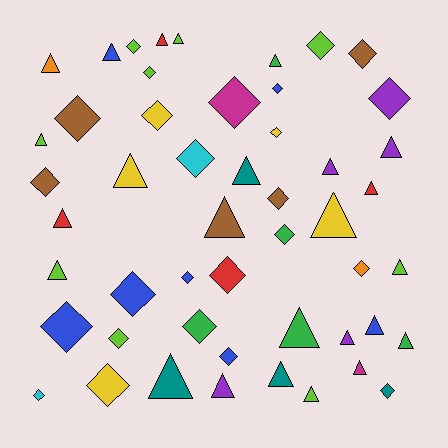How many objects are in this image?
There are 50 objects.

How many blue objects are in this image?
There are 7 blue objects.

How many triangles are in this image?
There are 25 triangles.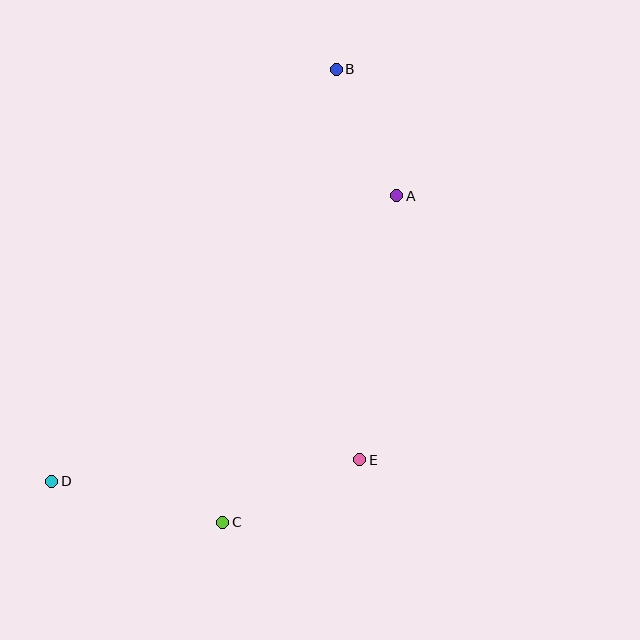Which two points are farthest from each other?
Points B and D are farthest from each other.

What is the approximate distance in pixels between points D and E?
The distance between D and E is approximately 309 pixels.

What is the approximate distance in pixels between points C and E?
The distance between C and E is approximately 151 pixels.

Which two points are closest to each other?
Points A and B are closest to each other.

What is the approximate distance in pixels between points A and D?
The distance between A and D is approximately 448 pixels.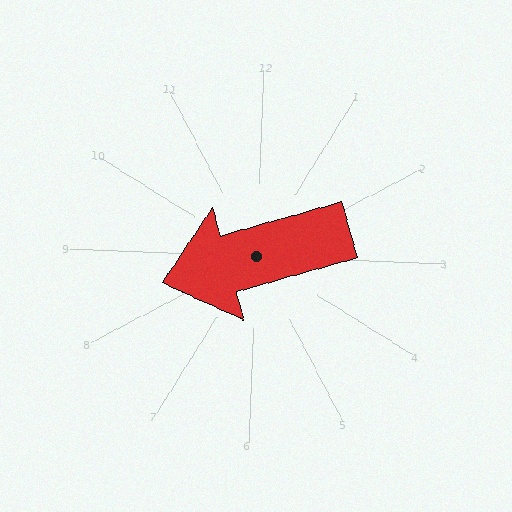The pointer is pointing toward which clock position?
Roughly 8 o'clock.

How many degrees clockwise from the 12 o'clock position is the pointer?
Approximately 252 degrees.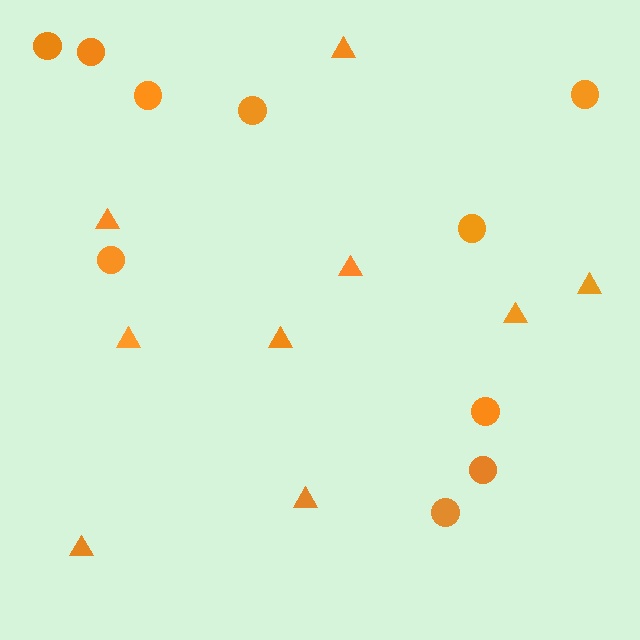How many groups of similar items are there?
There are 2 groups: one group of circles (10) and one group of triangles (9).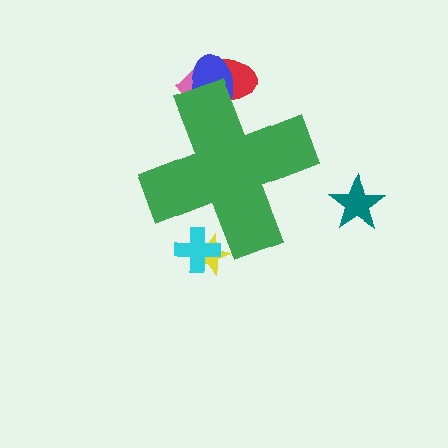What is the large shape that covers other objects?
A green cross.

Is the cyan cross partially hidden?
Yes, the cyan cross is partially hidden behind the green cross.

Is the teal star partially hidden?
No, the teal star is fully visible.